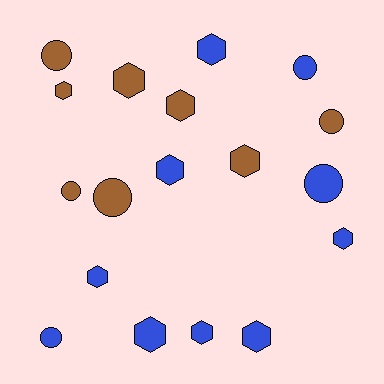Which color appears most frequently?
Blue, with 10 objects.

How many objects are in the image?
There are 18 objects.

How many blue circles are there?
There are 3 blue circles.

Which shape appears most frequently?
Hexagon, with 11 objects.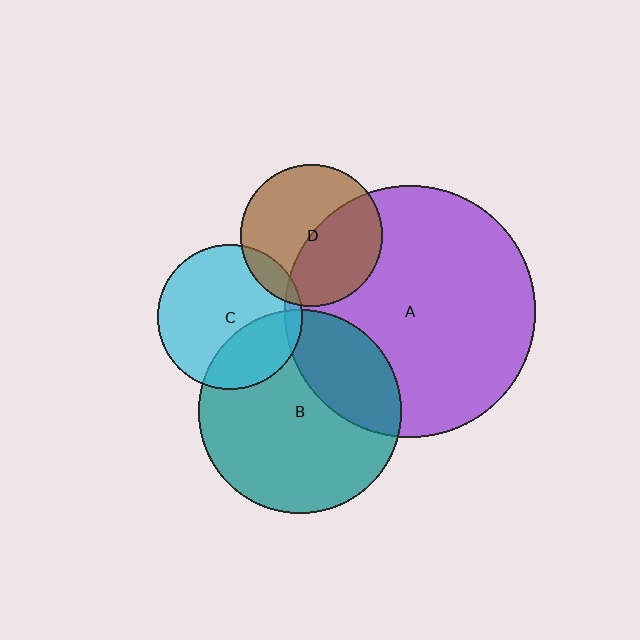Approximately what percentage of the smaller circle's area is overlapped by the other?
Approximately 45%.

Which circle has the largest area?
Circle A (purple).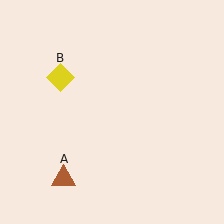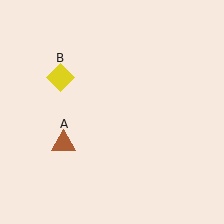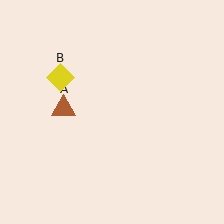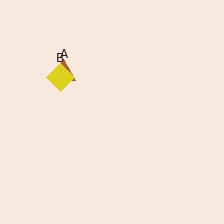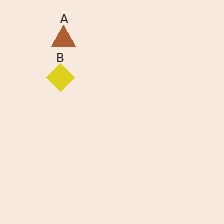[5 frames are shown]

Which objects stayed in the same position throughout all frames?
Yellow diamond (object B) remained stationary.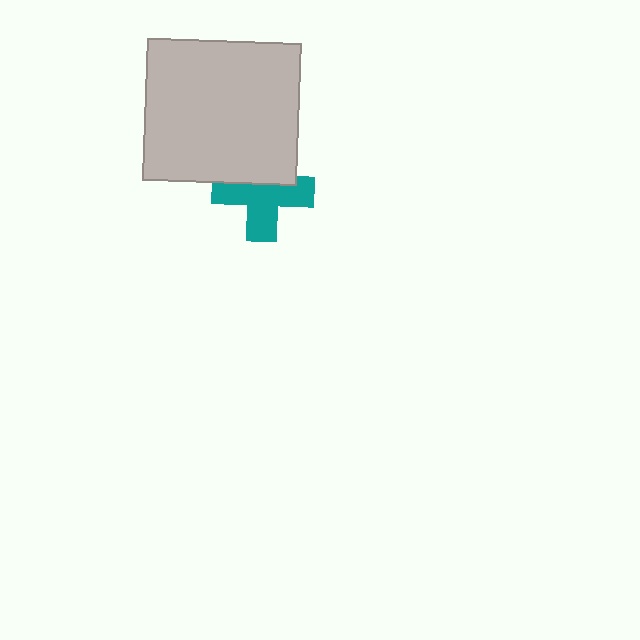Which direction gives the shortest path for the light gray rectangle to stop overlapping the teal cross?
Moving up gives the shortest separation.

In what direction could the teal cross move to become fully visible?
The teal cross could move down. That would shift it out from behind the light gray rectangle entirely.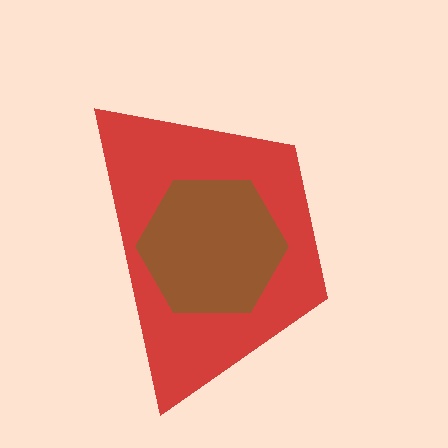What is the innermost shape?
The brown hexagon.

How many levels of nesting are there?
2.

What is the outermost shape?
The red trapezoid.